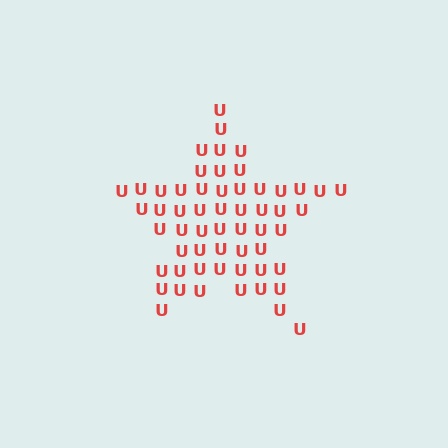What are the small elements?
The small elements are letter U's.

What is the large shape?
The large shape is a star.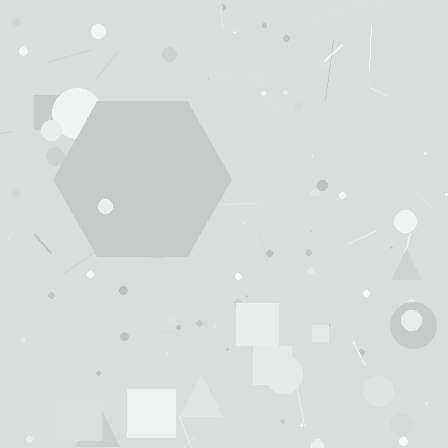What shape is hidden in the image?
A hexagon is hidden in the image.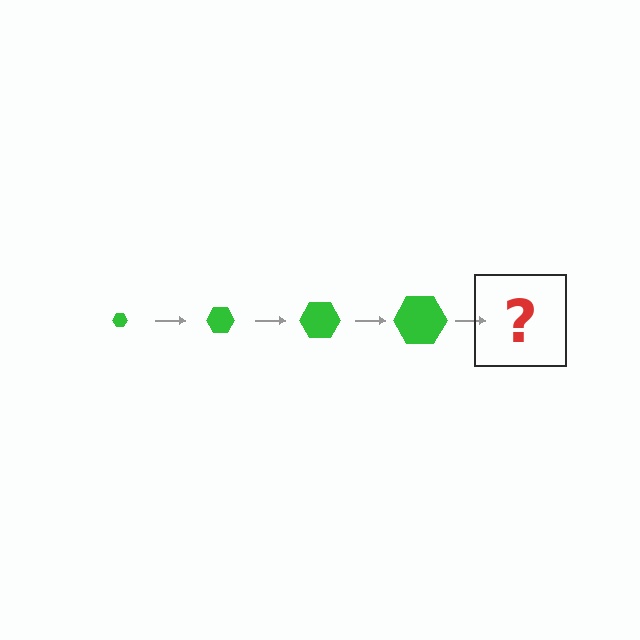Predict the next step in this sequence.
The next step is a green hexagon, larger than the previous one.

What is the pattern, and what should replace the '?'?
The pattern is that the hexagon gets progressively larger each step. The '?' should be a green hexagon, larger than the previous one.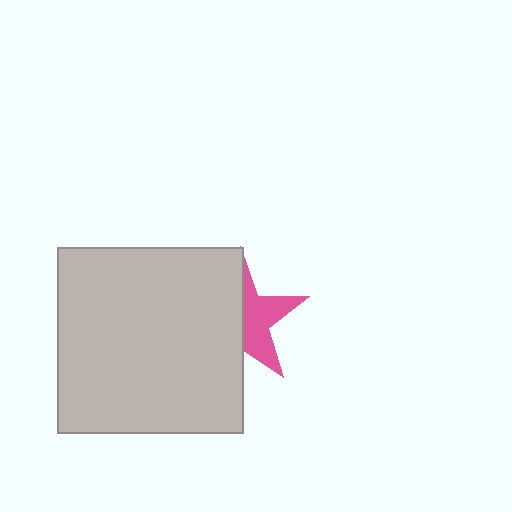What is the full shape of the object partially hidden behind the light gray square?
The partially hidden object is a pink star.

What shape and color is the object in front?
The object in front is a light gray square.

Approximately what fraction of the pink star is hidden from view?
Roughly 54% of the pink star is hidden behind the light gray square.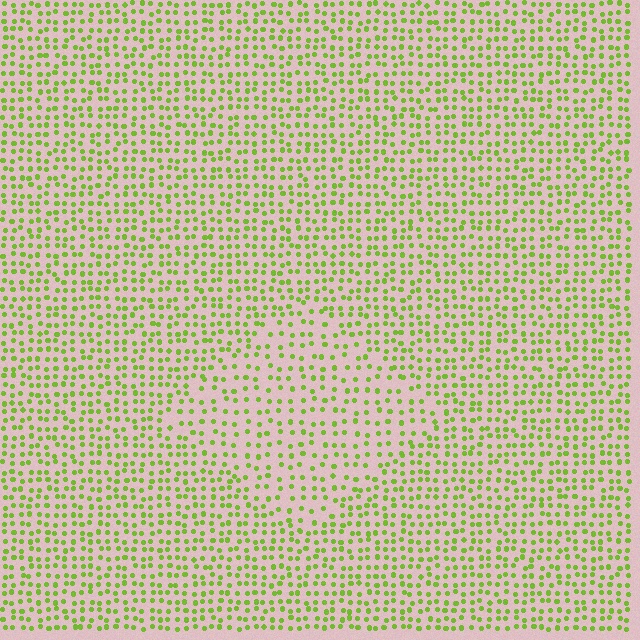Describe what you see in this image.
The image contains small lime elements arranged at two different densities. A diamond-shaped region is visible where the elements are less densely packed than the surrounding area.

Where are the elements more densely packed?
The elements are more densely packed outside the diamond boundary.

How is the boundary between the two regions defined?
The boundary is defined by a change in element density (approximately 1.6x ratio). All elements are the same color, size, and shape.